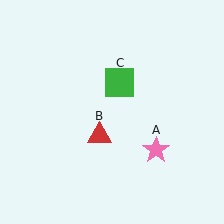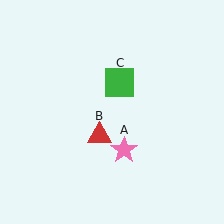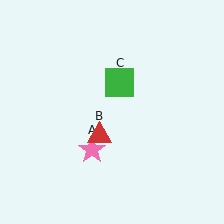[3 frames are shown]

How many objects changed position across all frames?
1 object changed position: pink star (object A).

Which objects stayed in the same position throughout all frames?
Red triangle (object B) and green square (object C) remained stationary.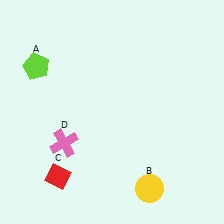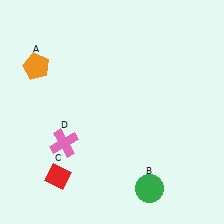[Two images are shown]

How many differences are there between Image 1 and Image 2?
There are 2 differences between the two images.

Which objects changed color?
A changed from lime to orange. B changed from yellow to green.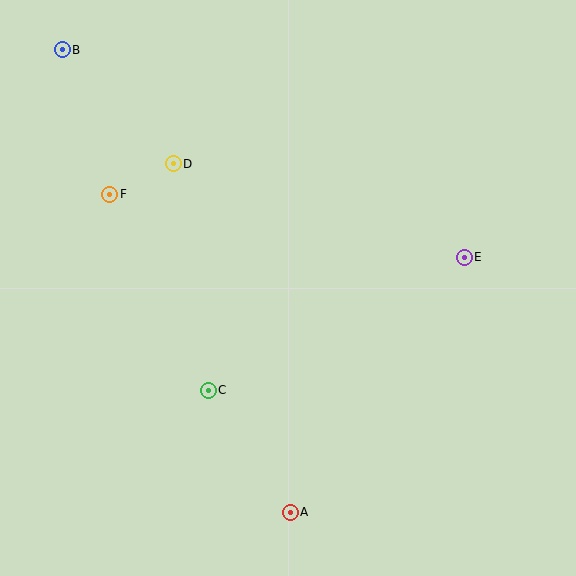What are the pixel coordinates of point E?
Point E is at (464, 257).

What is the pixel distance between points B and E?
The distance between B and E is 453 pixels.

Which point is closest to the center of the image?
Point C at (208, 390) is closest to the center.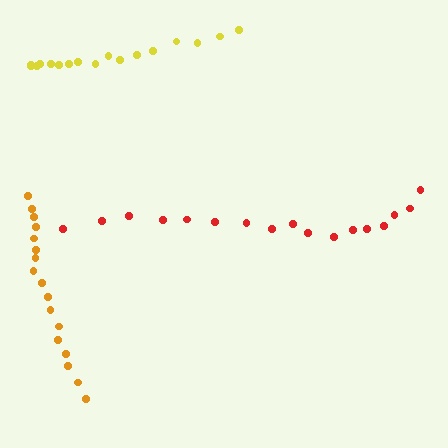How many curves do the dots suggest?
There are 3 distinct paths.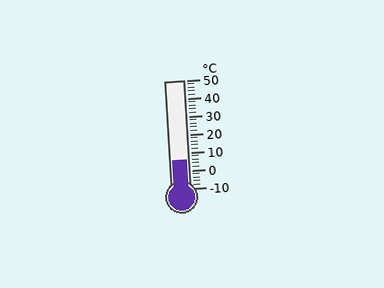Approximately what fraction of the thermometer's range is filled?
The thermometer is filled to approximately 25% of its range.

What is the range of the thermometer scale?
The thermometer scale ranges from -10°C to 50°C.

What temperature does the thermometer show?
The thermometer shows approximately 6°C.